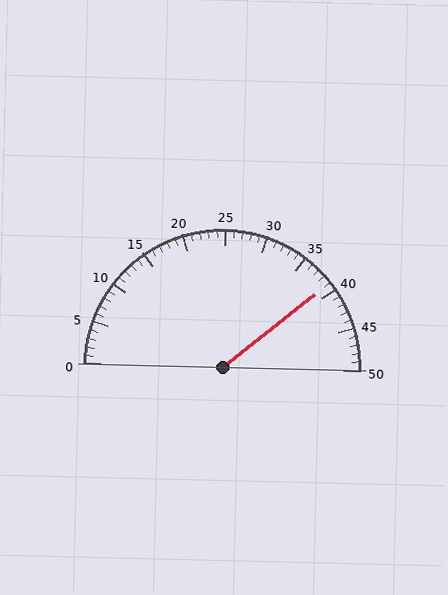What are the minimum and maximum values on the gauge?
The gauge ranges from 0 to 50.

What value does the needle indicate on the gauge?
The needle indicates approximately 39.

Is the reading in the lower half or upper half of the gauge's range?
The reading is in the upper half of the range (0 to 50).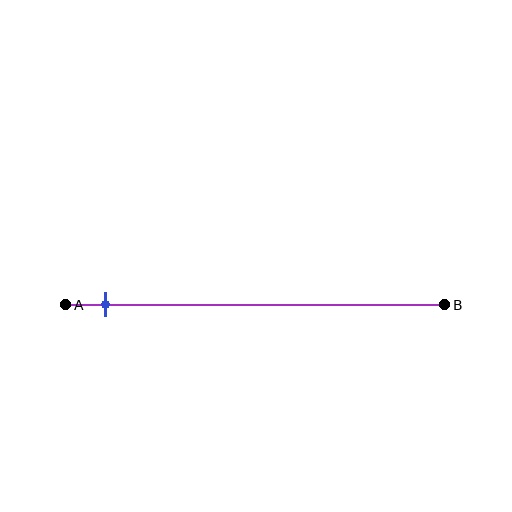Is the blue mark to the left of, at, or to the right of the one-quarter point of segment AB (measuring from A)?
The blue mark is to the left of the one-quarter point of segment AB.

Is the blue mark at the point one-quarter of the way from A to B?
No, the mark is at about 10% from A, not at the 25% one-quarter point.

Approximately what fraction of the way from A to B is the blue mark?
The blue mark is approximately 10% of the way from A to B.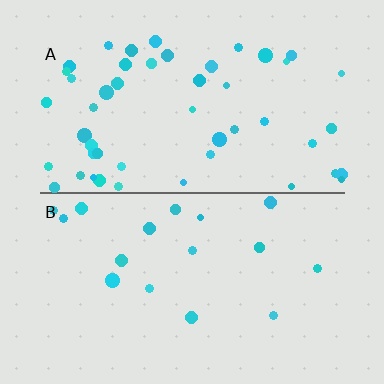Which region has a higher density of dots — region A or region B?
A (the top).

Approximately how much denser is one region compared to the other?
Approximately 2.9× — region A over region B.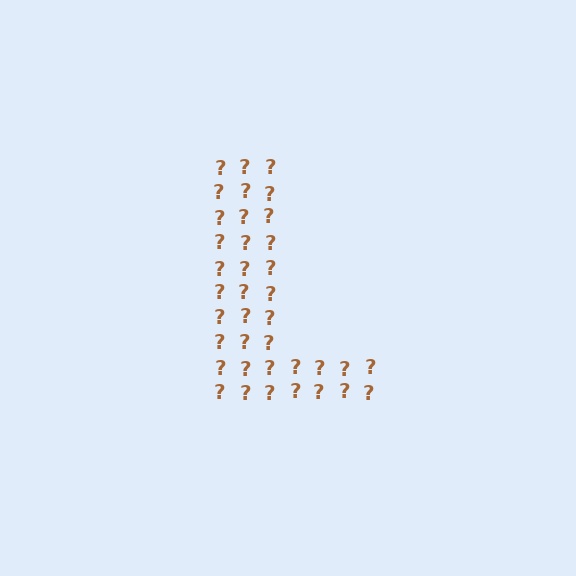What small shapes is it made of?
It is made of small question marks.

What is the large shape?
The large shape is the letter L.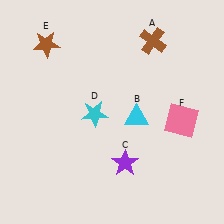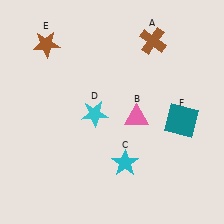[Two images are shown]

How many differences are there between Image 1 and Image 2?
There are 3 differences between the two images.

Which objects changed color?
B changed from cyan to pink. C changed from purple to cyan. F changed from pink to teal.